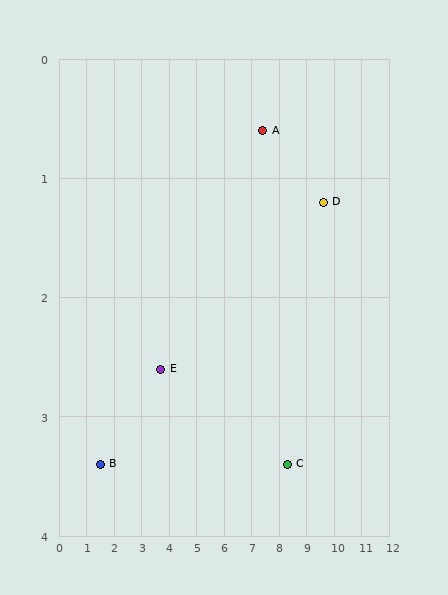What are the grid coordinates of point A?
Point A is at approximately (7.4, 0.6).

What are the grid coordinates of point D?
Point D is at approximately (9.6, 1.2).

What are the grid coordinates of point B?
Point B is at approximately (1.5, 3.4).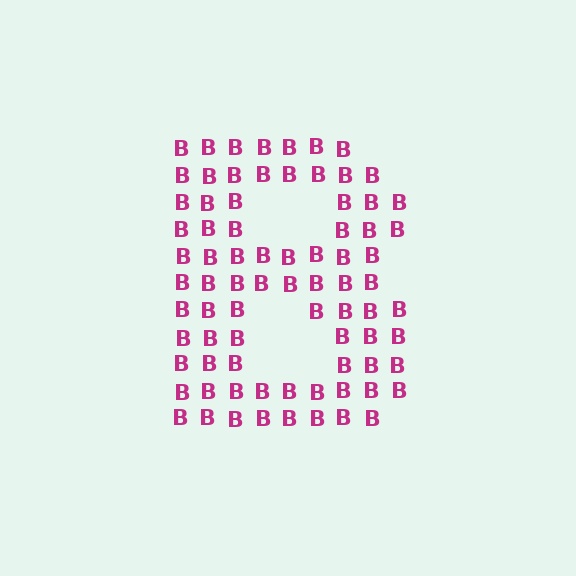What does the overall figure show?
The overall figure shows the letter B.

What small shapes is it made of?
It is made of small letter B's.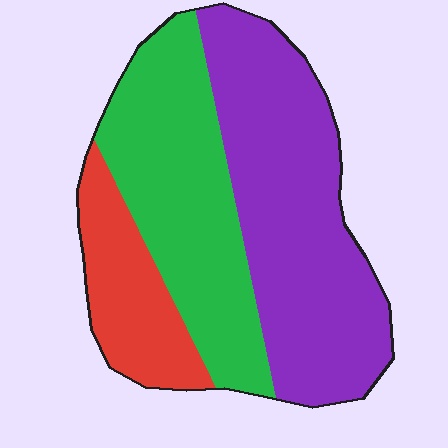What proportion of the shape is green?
Green takes up about three eighths (3/8) of the shape.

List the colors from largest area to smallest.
From largest to smallest: purple, green, red.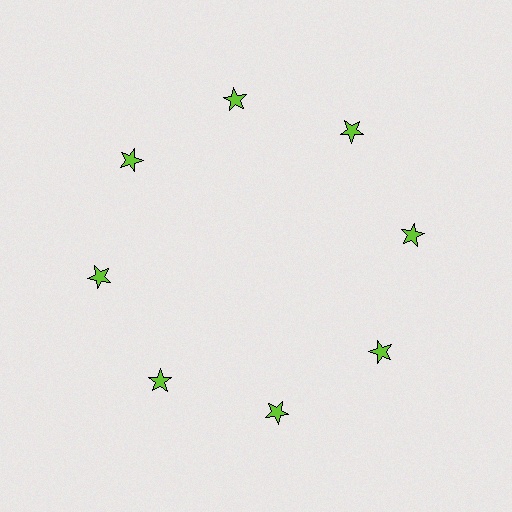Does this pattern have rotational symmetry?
Yes, this pattern has 8-fold rotational symmetry. It looks the same after rotating 45 degrees around the center.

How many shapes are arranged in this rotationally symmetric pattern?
There are 8 shapes, arranged in 8 groups of 1.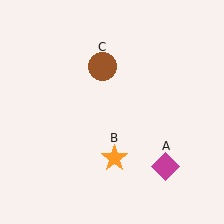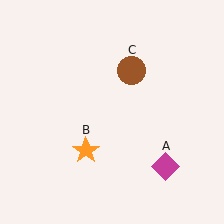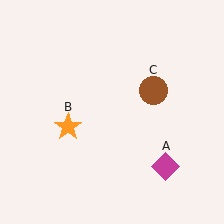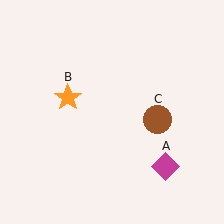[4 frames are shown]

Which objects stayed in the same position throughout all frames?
Magenta diamond (object A) remained stationary.